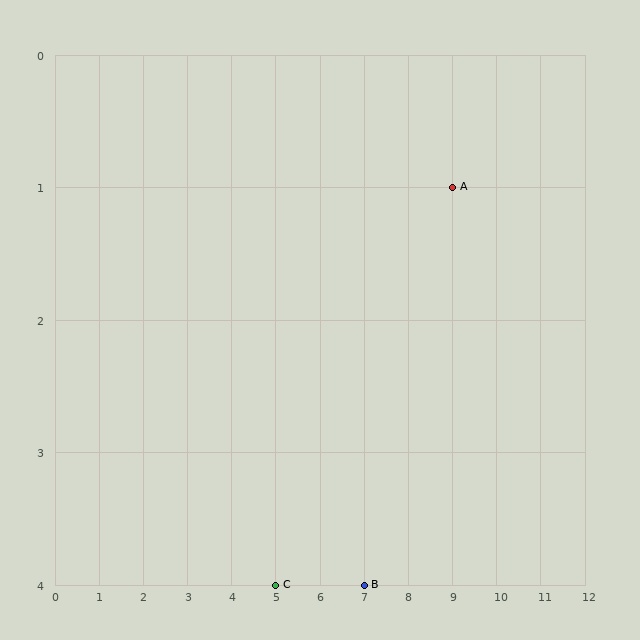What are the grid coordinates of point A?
Point A is at grid coordinates (9, 1).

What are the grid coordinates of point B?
Point B is at grid coordinates (7, 4).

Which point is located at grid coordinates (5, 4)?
Point C is at (5, 4).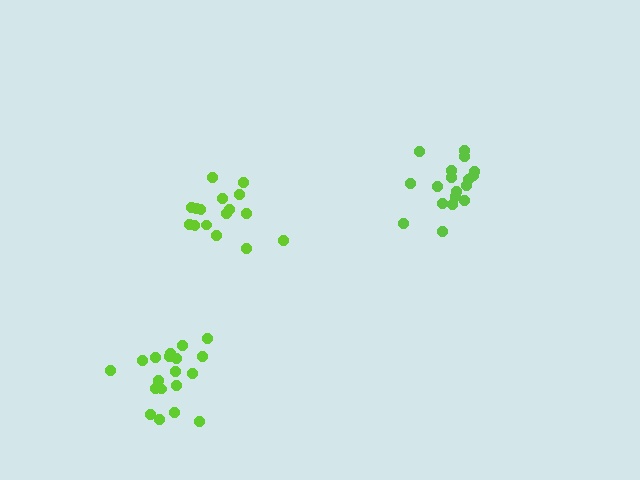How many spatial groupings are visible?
There are 3 spatial groupings.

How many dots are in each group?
Group 1: 18 dots, Group 2: 16 dots, Group 3: 19 dots (53 total).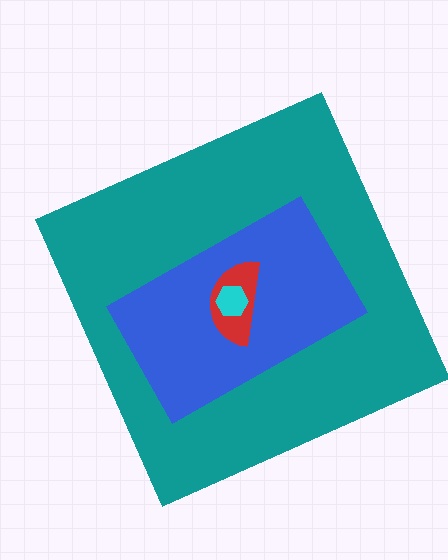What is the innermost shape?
The cyan hexagon.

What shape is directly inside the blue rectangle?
The red semicircle.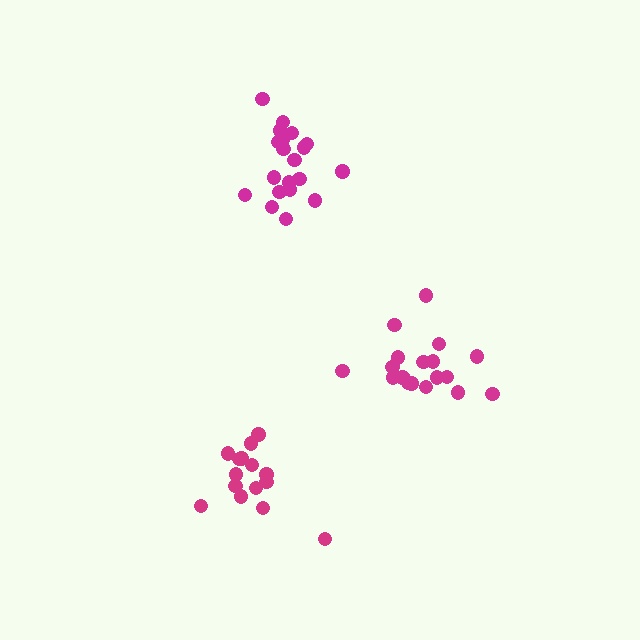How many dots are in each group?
Group 1: 15 dots, Group 2: 19 dots, Group 3: 20 dots (54 total).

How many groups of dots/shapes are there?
There are 3 groups.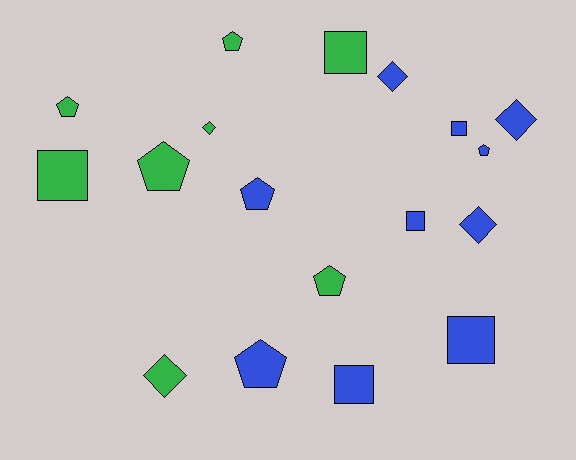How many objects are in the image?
There are 18 objects.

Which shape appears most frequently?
Pentagon, with 7 objects.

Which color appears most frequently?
Blue, with 10 objects.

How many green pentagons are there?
There are 4 green pentagons.